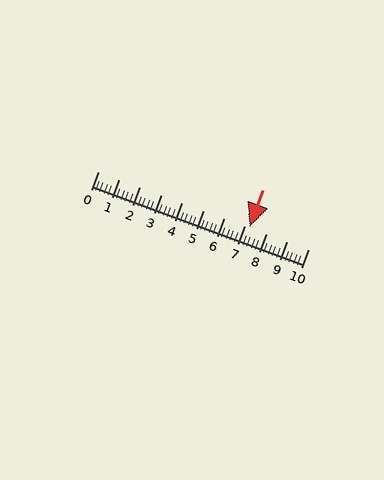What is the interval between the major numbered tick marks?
The major tick marks are spaced 1 units apart.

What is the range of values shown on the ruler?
The ruler shows values from 0 to 10.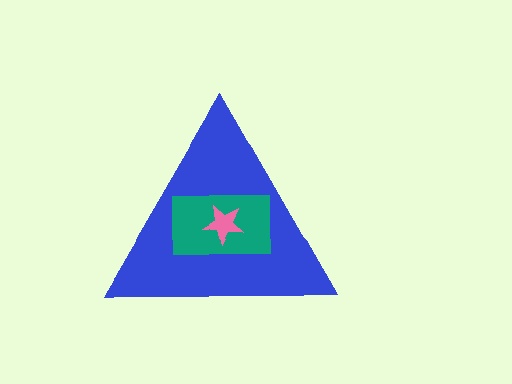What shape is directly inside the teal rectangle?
The pink star.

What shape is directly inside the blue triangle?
The teal rectangle.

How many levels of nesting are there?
3.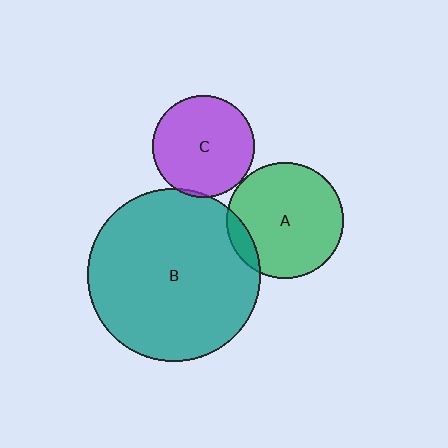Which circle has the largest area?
Circle B (teal).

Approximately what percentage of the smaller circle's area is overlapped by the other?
Approximately 10%.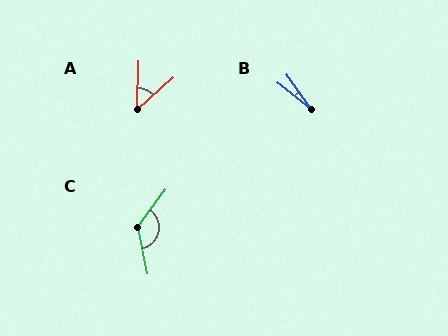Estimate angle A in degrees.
Approximately 47 degrees.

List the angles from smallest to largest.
B (16°), A (47°), C (132°).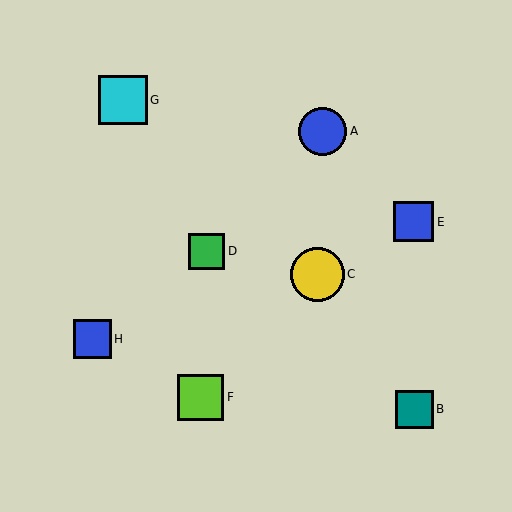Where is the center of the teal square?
The center of the teal square is at (414, 409).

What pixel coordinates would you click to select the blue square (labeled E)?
Click at (414, 222) to select the blue square E.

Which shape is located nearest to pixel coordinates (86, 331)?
The blue square (labeled H) at (92, 339) is nearest to that location.